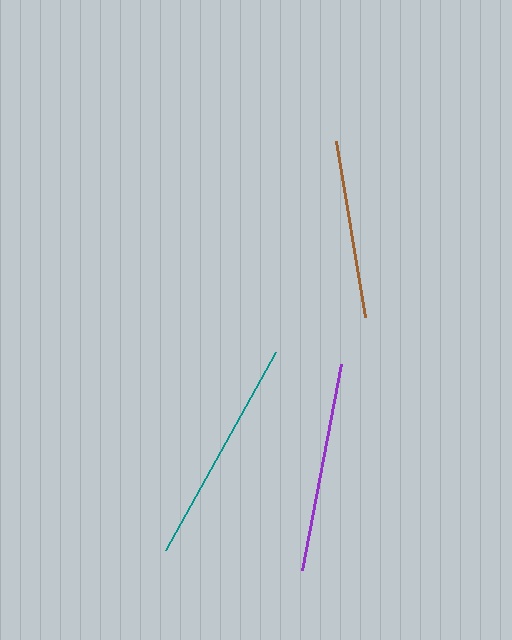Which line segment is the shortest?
The brown line is the shortest at approximately 178 pixels.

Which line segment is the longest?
The teal line is the longest at approximately 227 pixels.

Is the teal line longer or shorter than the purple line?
The teal line is longer than the purple line.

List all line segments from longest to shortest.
From longest to shortest: teal, purple, brown.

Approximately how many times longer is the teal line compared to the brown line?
The teal line is approximately 1.3 times the length of the brown line.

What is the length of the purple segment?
The purple segment is approximately 209 pixels long.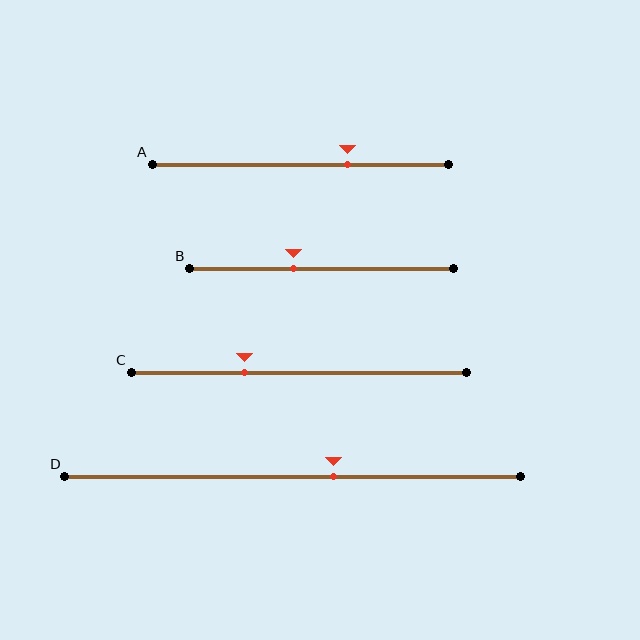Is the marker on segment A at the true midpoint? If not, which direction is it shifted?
No, the marker on segment A is shifted to the right by about 16% of the segment length.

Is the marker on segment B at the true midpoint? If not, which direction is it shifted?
No, the marker on segment B is shifted to the left by about 11% of the segment length.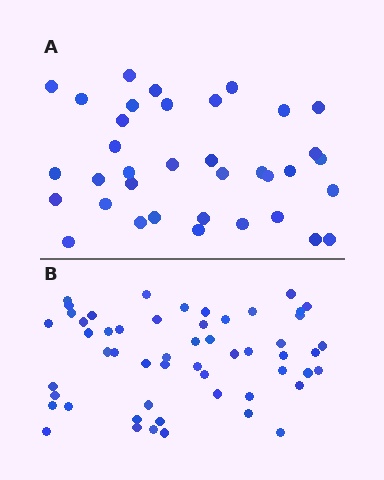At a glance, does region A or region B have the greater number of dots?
Region B (the bottom region) has more dots.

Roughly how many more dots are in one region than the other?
Region B has approximately 20 more dots than region A.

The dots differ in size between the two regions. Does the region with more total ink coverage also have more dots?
No. Region A has more total ink coverage because its dots are larger, but region B actually contains more individual dots. Total area can be misleading — the number of items is what matters here.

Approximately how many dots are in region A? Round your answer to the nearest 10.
About 40 dots. (The exact count is 36, which rounds to 40.)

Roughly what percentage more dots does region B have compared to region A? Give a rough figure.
About 50% more.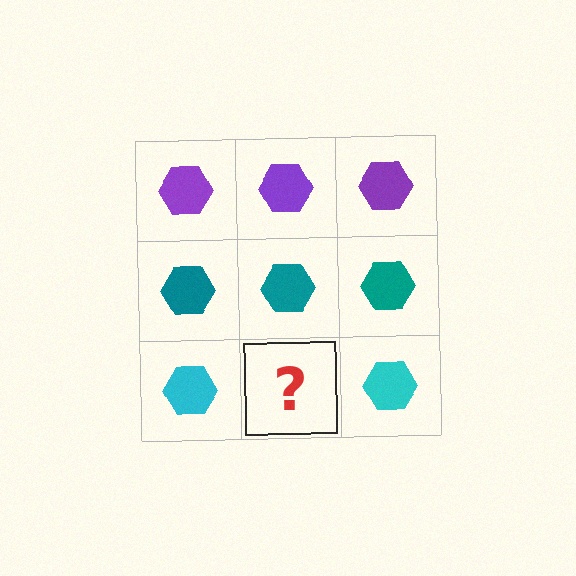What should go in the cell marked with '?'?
The missing cell should contain a cyan hexagon.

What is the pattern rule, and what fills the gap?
The rule is that each row has a consistent color. The gap should be filled with a cyan hexagon.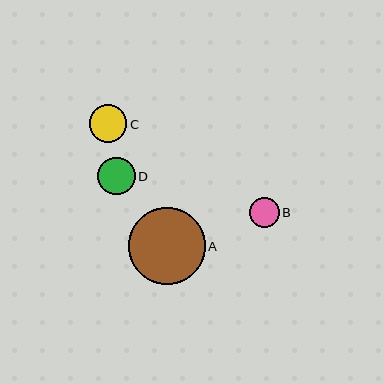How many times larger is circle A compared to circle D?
Circle A is approximately 2.1 times the size of circle D.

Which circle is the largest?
Circle A is the largest with a size of approximately 77 pixels.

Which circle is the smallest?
Circle B is the smallest with a size of approximately 30 pixels.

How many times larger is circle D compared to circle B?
Circle D is approximately 1.3 times the size of circle B.